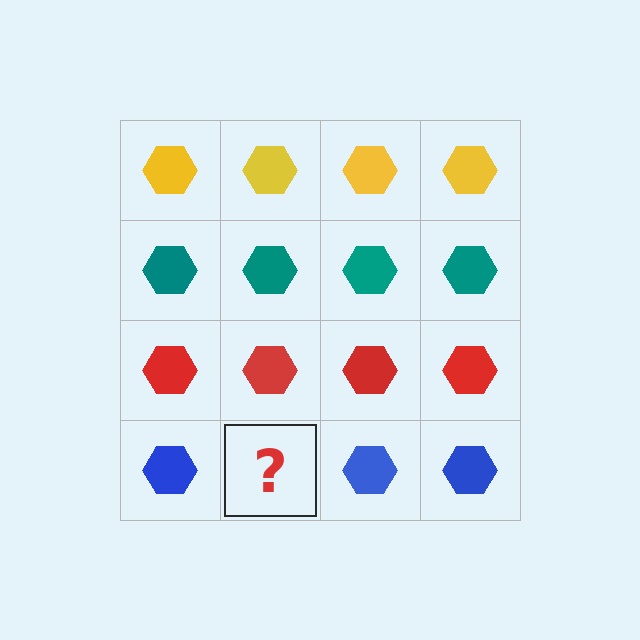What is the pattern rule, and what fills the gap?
The rule is that each row has a consistent color. The gap should be filled with a blue hexagon.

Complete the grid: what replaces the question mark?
The question mark should be replaced with a blue hexagon.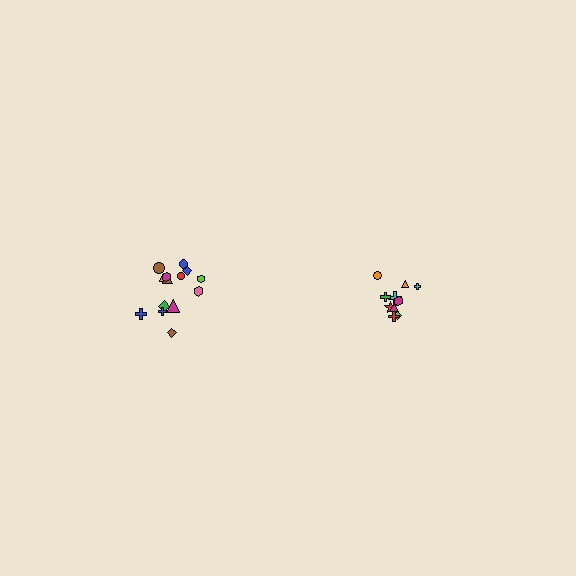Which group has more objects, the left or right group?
The left group.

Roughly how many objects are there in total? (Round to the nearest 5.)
Roughly 25 objects in total.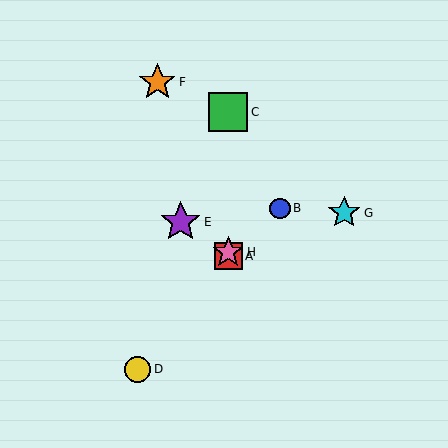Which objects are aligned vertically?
Objects A, C, H are aligned vertically.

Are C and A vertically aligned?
Yes, both are at x≈228.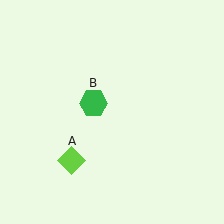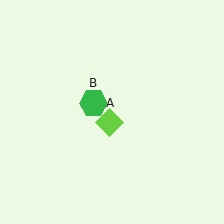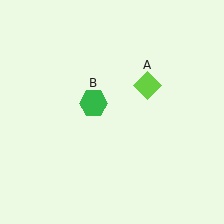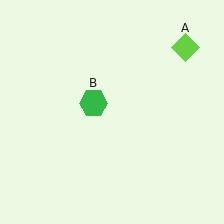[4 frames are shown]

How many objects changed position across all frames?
1 object changed position: lime diamond (object A).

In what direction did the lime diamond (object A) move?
The lime diamond (object A) moved up and to the right.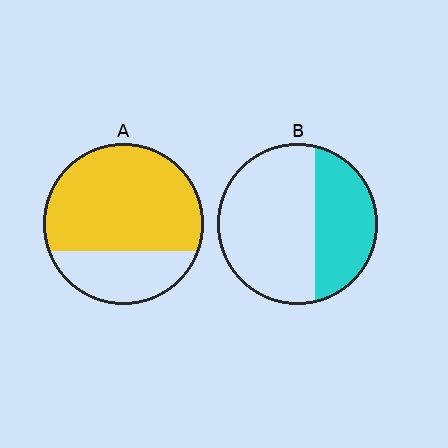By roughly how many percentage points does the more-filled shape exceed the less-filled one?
By roughly 35 percentage points (A over B).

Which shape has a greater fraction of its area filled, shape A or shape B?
Shape A.